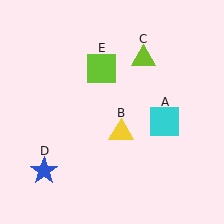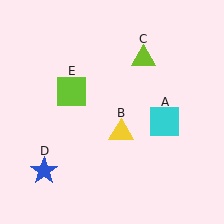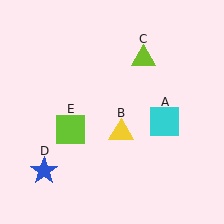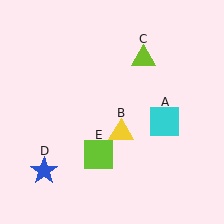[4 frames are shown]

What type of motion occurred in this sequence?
The lime square (object E) rotated counterclockwise around the center of the scene.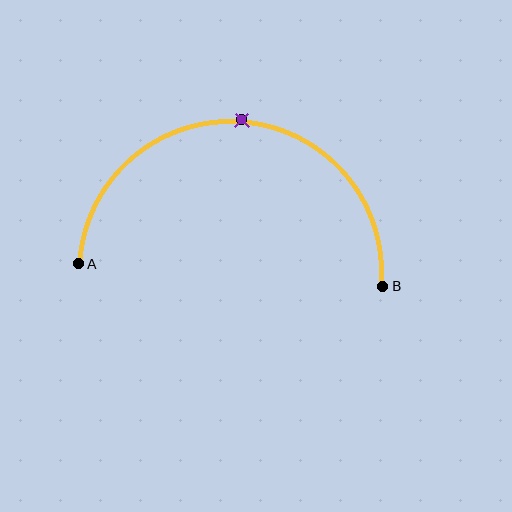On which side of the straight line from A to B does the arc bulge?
The arc bulges above the straight line connecting A and B.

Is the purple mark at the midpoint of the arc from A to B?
Yes. The purple mark lies on the arc at equal arc-length from both A and B — it is the arc midpoint.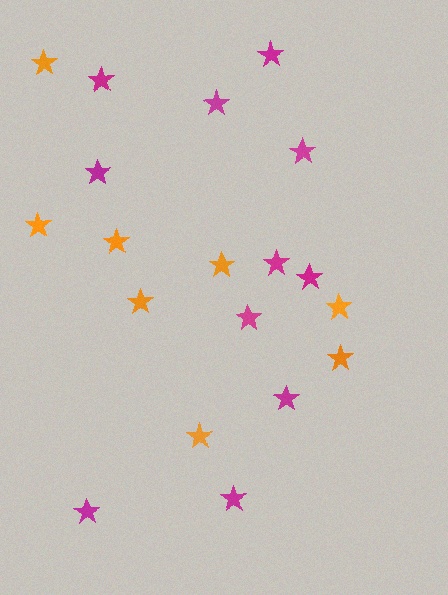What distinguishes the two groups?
There are 2 groups: one group of orange stars (8) and one group of magenta stars (11).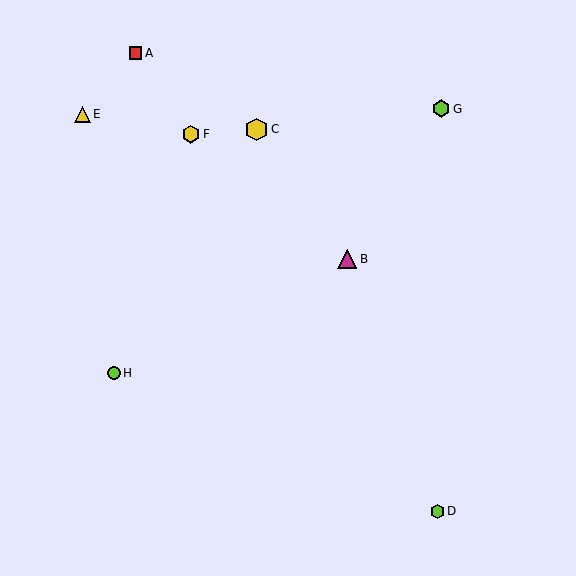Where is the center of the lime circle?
The center of the lime circle is at (114, 373).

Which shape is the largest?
The yellow hexagon (labeled C) is the largest.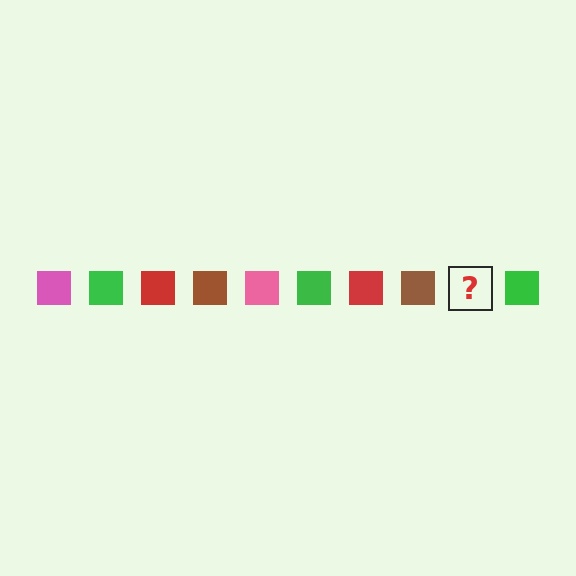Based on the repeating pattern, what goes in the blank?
The blank should be a pink square.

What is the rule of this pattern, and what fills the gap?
The rule is that the pattern cycles through pink, green, red, brown squares. The gap should be filled with a pink square.